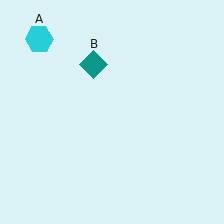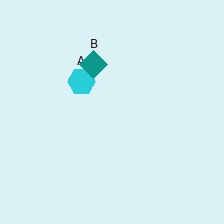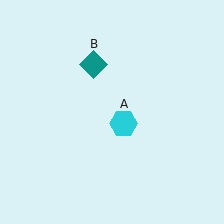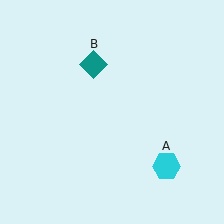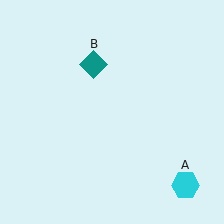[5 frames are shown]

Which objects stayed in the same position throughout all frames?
Teal diamond (object B) remained stationary.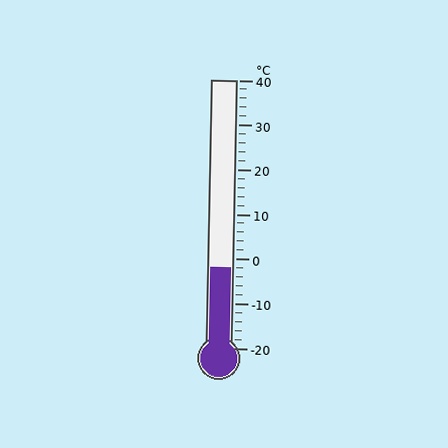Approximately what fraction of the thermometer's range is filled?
The thermometer is filled to approximately 30% of its range.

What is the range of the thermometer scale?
The thermometer scale ranges from -20°C to 40°C.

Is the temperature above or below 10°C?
The temperature is below 10°C.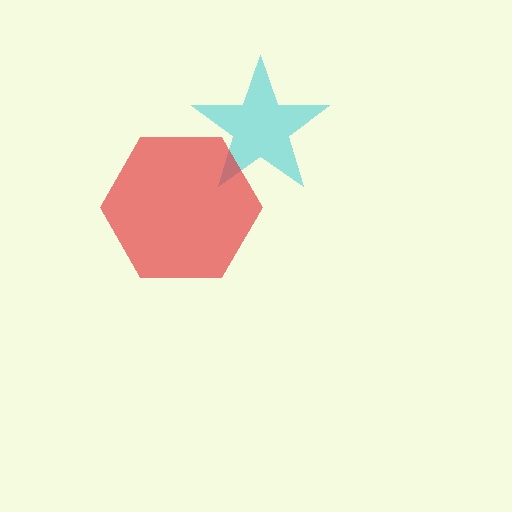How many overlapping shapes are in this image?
There are 2 overlapping shapes in the image.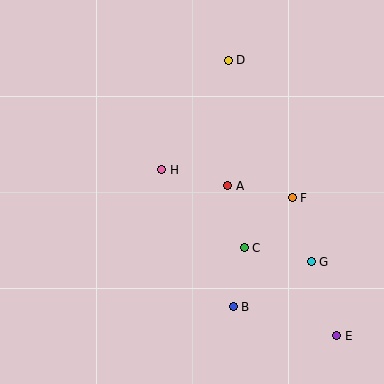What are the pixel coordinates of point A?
Point A is at (228, 186).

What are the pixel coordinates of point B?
Point B is at (233, 307).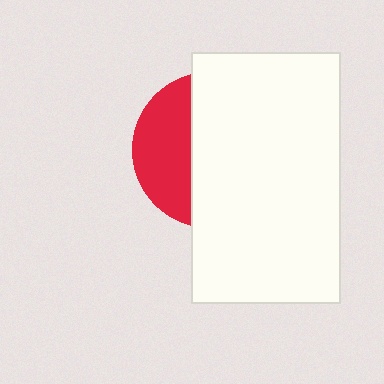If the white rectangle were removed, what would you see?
You would see the complete red circle.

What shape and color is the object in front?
The object in front is a white rectangle.